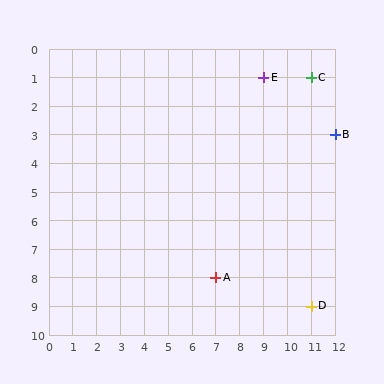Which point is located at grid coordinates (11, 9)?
Point D is at (11, 9).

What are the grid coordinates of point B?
Point B is at grid coordinates (12, 3).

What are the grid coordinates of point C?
Point C is at grid coordinates (11, 1).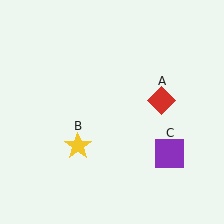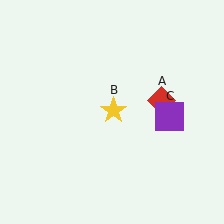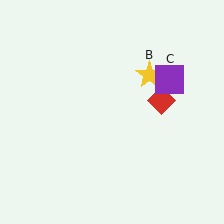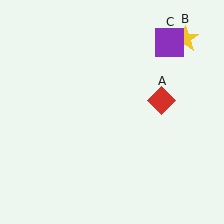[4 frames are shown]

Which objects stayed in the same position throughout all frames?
Red diamond (object A) remained stationary.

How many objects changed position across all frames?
2 objects changed position: yellow star (object B), purple square (object C).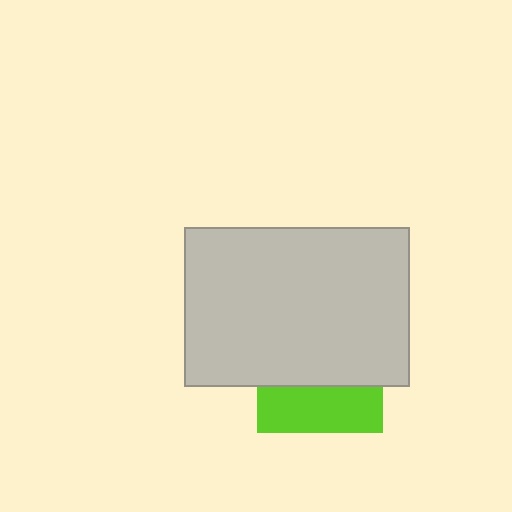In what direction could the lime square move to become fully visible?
The lime square could move down. That would shift it out from behind the light gray rectangle entirely.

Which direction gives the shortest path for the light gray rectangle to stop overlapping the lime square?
Moving up gives the shortest separation.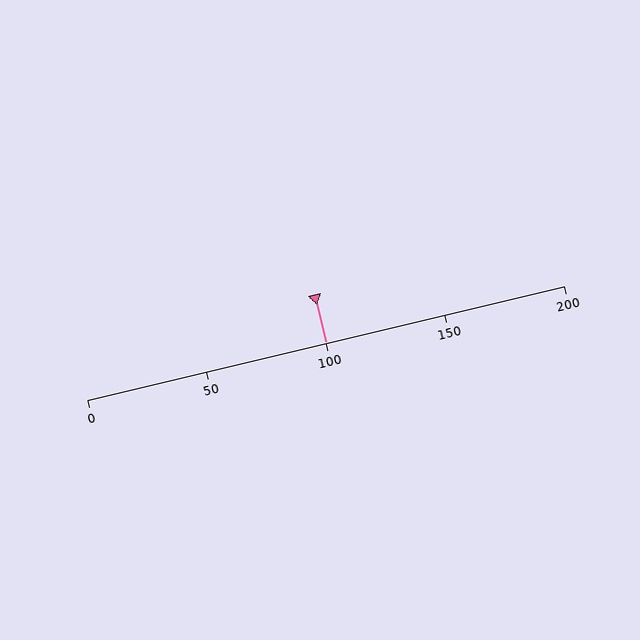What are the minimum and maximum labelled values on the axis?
The axis runs from 0 to 200.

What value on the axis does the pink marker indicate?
The marker indicates approximately 100.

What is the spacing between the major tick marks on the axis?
The major ticks are spaced 50 apart.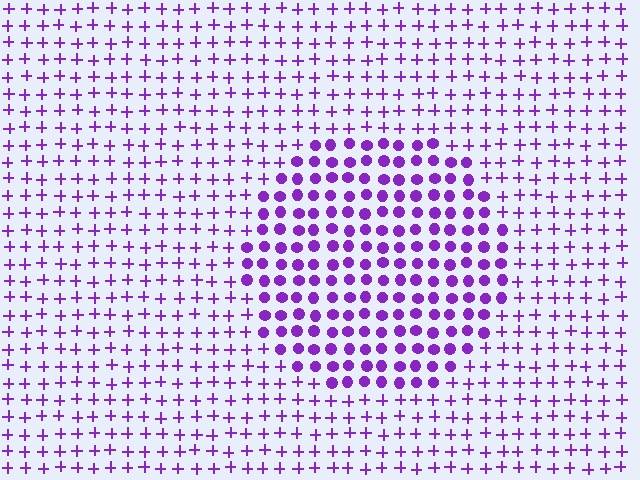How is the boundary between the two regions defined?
The boundary is defined by a change in element shape: circles inside vs. plus signs outside. All elements share the same color and spacing.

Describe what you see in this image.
The image is filled with small purple elements arranged in a uniform grid. A circle-shaped region contains circles, while the surrounding area contains plus signs. The boundary is defined purely by the change in element shape.